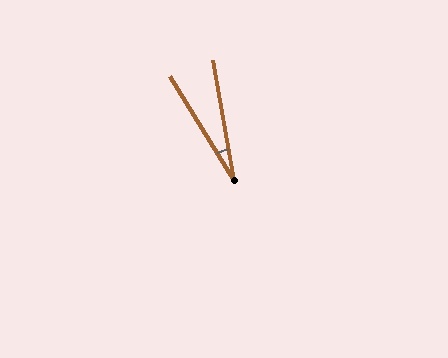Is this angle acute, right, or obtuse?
It is acute.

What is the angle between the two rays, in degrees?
Approximately 21 degrees.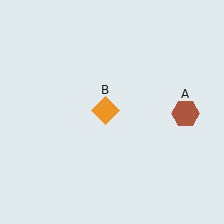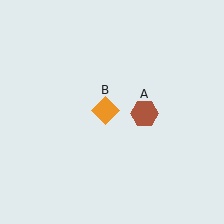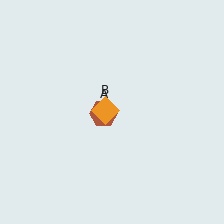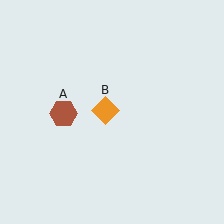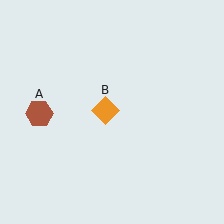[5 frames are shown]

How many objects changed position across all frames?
1 object changed position: brown hexagon (object A).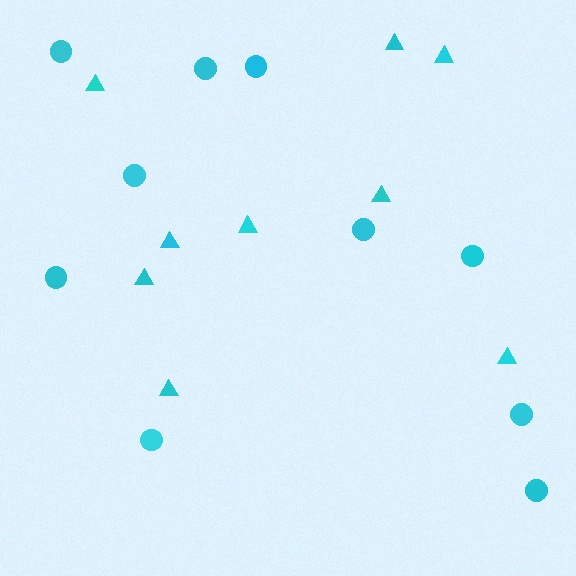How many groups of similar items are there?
There are 2 groups: one group of circles (10) and one group of triangles (9).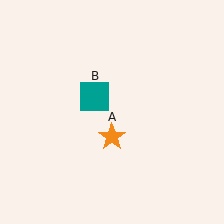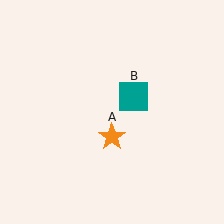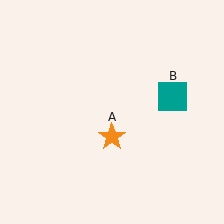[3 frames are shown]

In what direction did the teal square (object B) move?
The teal square (object B) moved right.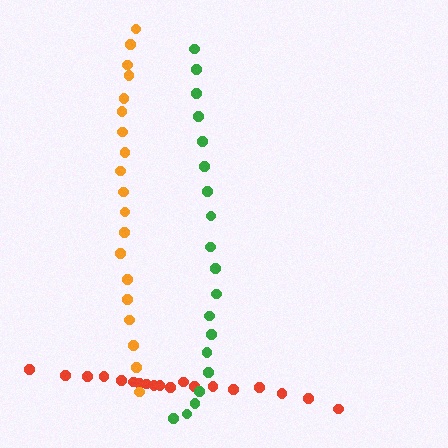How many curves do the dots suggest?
There are 3 distinct paths.